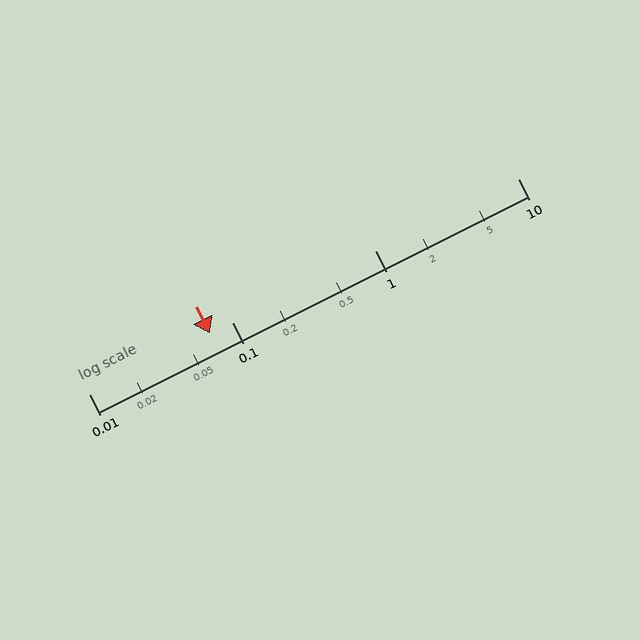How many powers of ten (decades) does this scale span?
The scale spans 3 decades, from 0.01 to 10.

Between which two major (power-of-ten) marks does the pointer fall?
The pointer is between 0.01 and 0.1.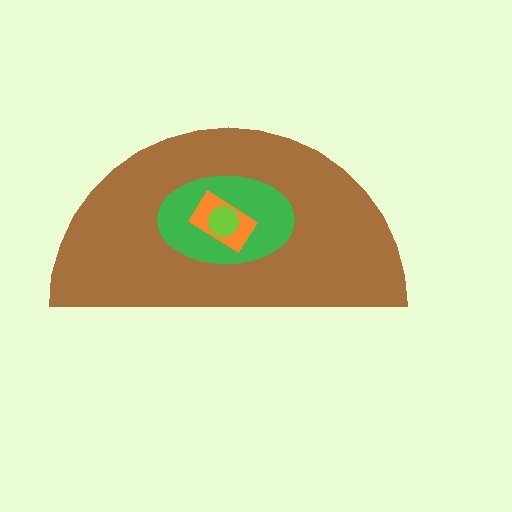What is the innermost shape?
The lime circle.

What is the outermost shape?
The brown semicircle.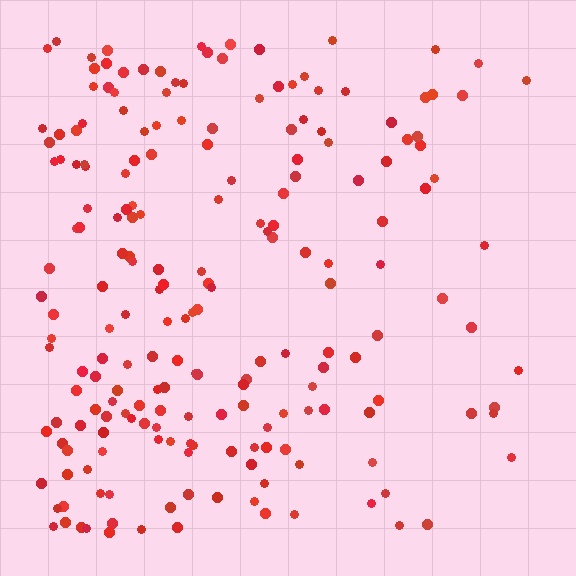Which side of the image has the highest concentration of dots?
The left.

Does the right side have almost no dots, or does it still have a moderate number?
Still a moderate number, just noticeably fewer than the left.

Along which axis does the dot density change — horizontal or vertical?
Horizontal.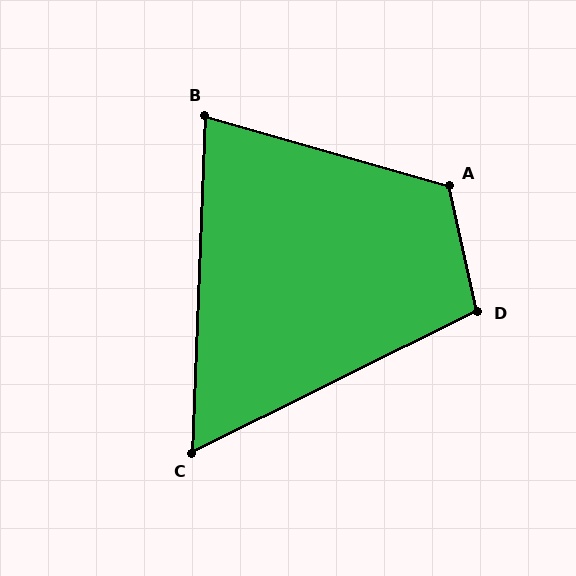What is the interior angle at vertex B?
Approximately 76 degrees (acute).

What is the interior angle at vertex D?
Approximately 104 degrees (obtuse).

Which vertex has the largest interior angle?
A, at approximately 119 degrees.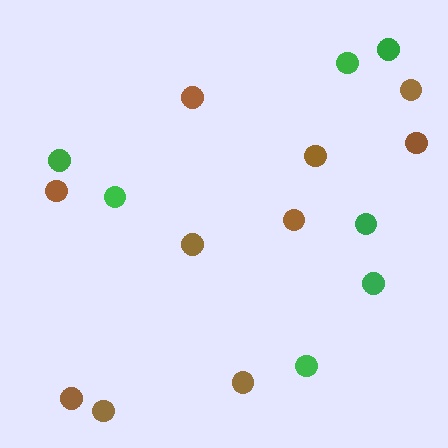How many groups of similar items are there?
There are 2 groups: one group of green circles (7) and one group of brown circles (10).